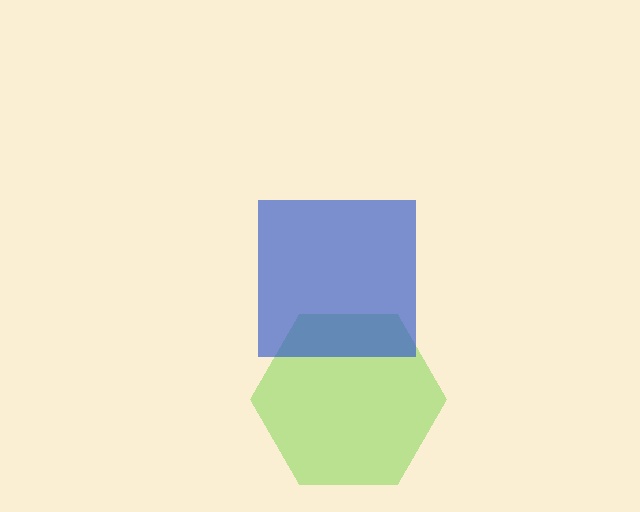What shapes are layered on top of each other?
The layered shapes are: a lime hexagon, a blue square.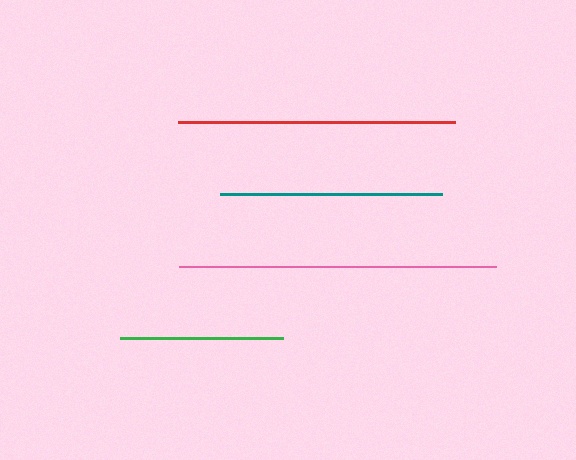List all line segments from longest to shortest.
From longest to shortest: pink, red, teal, green.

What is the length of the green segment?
The green segment is approximately 163 pixels long.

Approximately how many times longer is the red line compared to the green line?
The red line is approximately 1.7 times the length of the green line.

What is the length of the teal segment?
The teal segment is approximately 222 pixels long.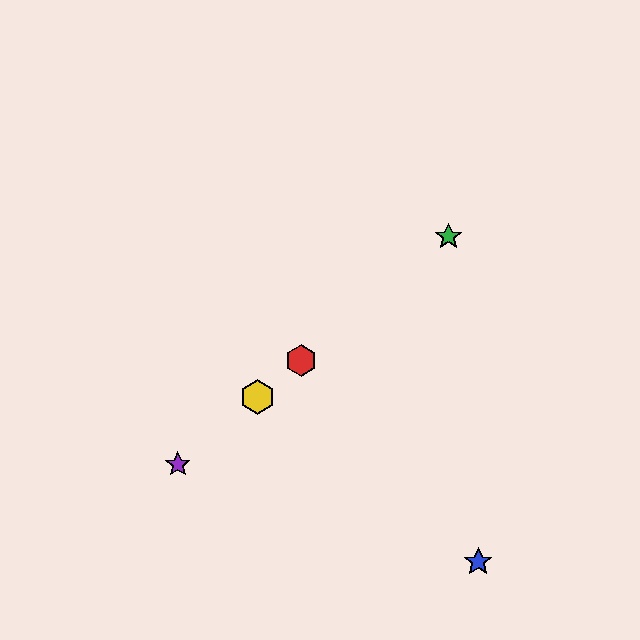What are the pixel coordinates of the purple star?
The purple star is at (178, 464).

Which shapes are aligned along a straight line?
The red hexagon, the green star, the yellow hexagon, the purple star are aligned along a straight line.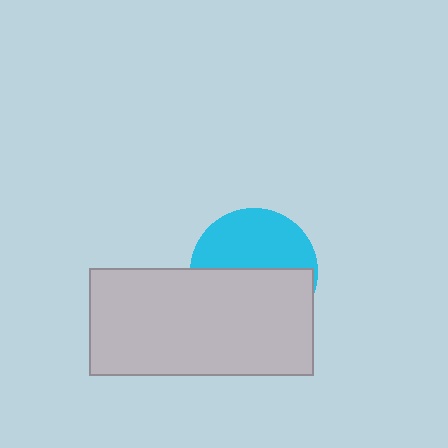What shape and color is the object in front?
The object in front is a light gray rectangle.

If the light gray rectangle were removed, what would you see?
You would see the complete cyan circle.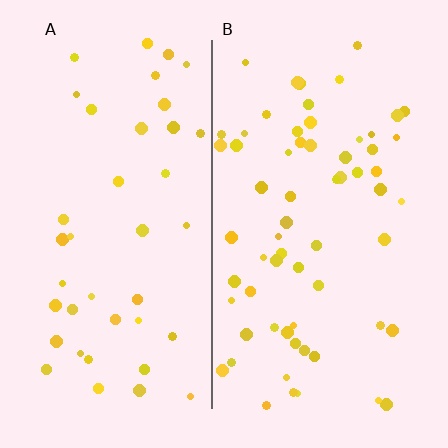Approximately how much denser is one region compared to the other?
Approximately 1.6× — region B over region A.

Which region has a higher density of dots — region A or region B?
B (the right).